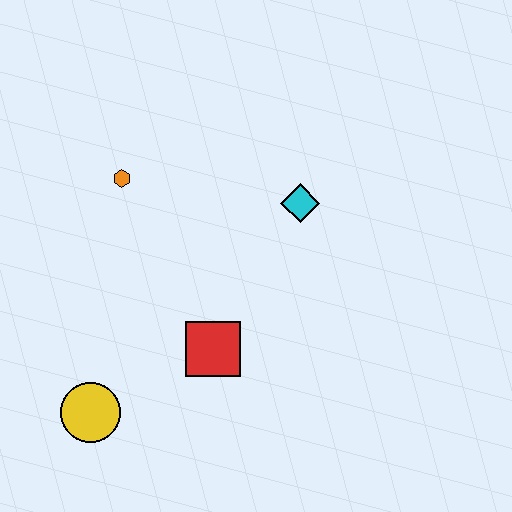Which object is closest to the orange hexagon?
The cyan diamond is closest to the orange hexagon.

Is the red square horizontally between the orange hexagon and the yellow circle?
No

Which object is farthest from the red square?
The orange hexagon is farthest from the red square.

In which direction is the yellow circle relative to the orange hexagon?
The yellow circle is below the orange hexagon.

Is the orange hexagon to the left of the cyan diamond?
Yes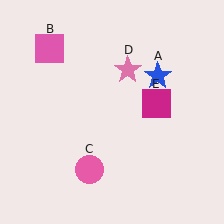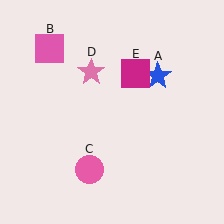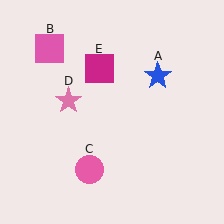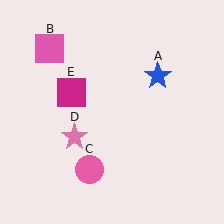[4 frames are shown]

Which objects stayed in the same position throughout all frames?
Blue star (object A) and pink square (object B) and pink circle (object C) remained stationary.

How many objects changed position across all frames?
2 objects changed position: pink star (object D), magenta square (object E).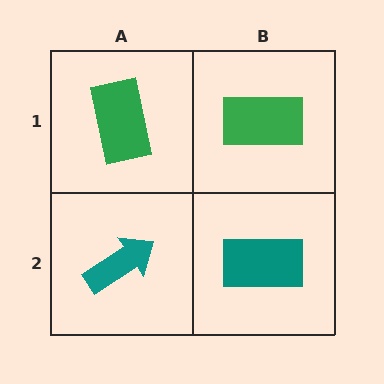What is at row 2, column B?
A teal rectangle.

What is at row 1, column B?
A green rectangle.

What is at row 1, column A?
A green rectangle.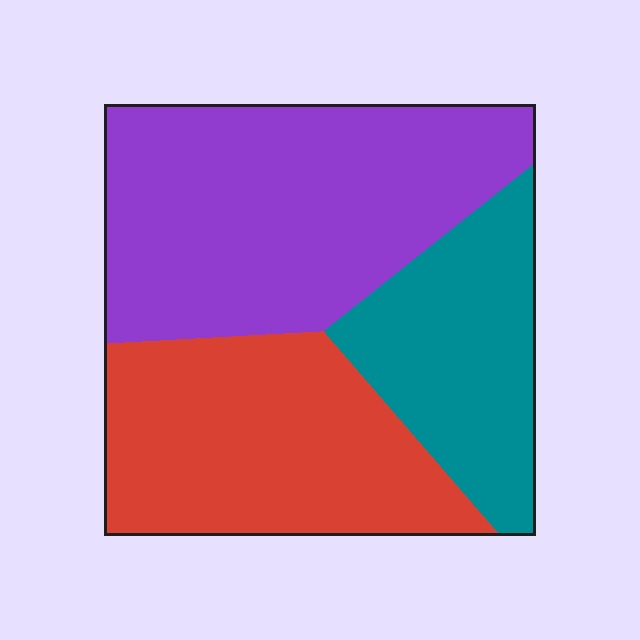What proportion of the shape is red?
Red takes up between a quarter and a half of the shape.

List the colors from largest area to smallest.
From largest to smallest: purple, red, teal.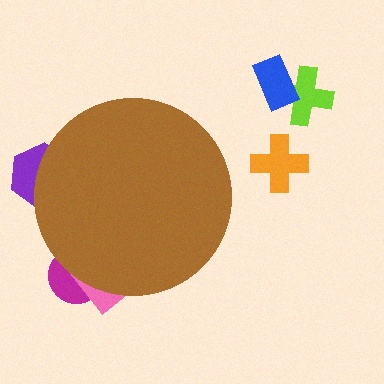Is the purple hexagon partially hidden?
Yes, the purple hexagon is partially hidden behind the brown circle.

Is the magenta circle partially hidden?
Yes, the magenta circle is partially hidden behind the brown circle.